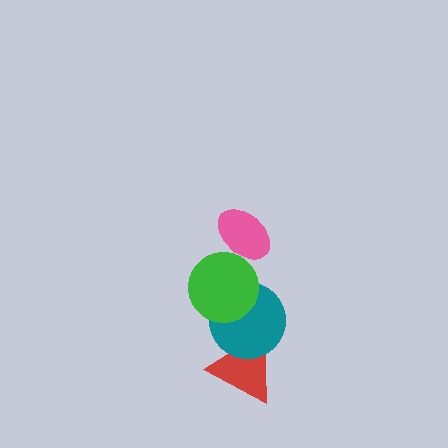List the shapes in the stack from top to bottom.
From top to bottom: the pink ellipse, the green circle, the teal circle, the red triangle.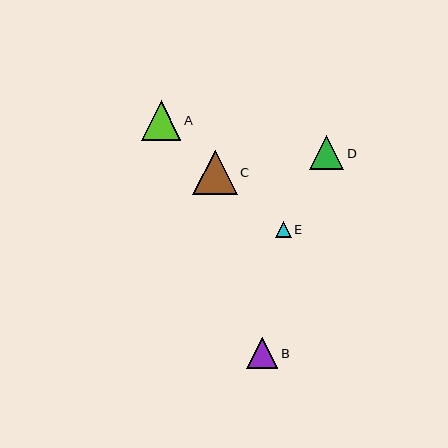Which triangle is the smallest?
Triangle E is the smallest with a size of approximately 16 pixels.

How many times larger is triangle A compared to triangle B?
Triangle A is approximately 1.3 times the size of triangle B.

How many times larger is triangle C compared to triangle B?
Triangle C is approximately 1.4 times the size of triangle B.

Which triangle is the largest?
Triangle C is the largest with a size of approximately 44 pixels.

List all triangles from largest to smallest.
From largest to smallest: C, A, D, B, E.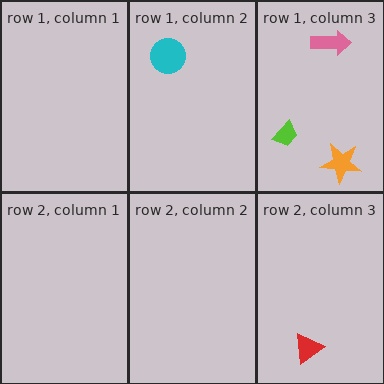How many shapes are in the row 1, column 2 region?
1.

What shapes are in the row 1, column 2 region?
The cyan circle.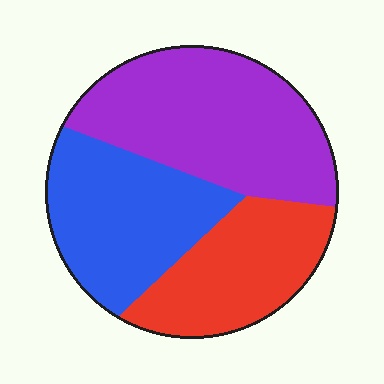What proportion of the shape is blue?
Blue takes up about one third (1/3) of the shape.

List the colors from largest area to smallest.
From largest to smallest: purple, blue, red.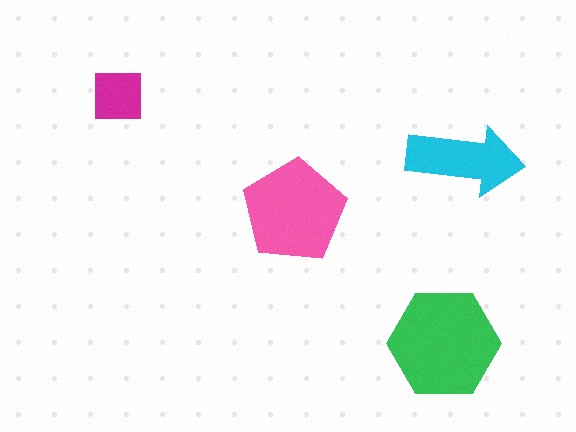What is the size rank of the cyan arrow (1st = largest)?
3rd.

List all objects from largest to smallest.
The green hexagon, the pink pentagon, the cyan arrow, the magenta square.